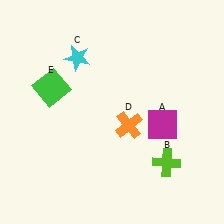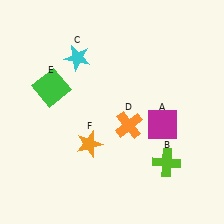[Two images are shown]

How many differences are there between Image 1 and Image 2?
There is 1 difference between the two images.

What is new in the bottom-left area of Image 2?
An orange star (F) was added in the bottom-left area of Image 2.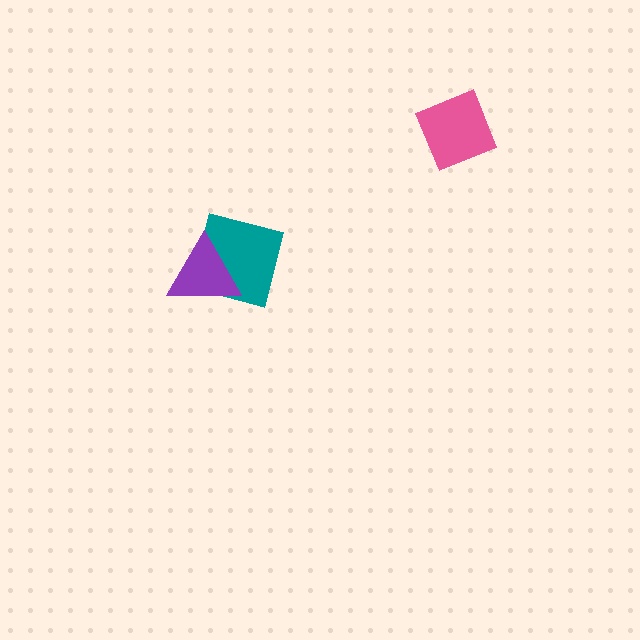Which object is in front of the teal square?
The purple triangle is in front of the teal square.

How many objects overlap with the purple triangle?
1 object overlaps with the purple triangle.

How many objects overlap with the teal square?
1 object overlaps with the teal square.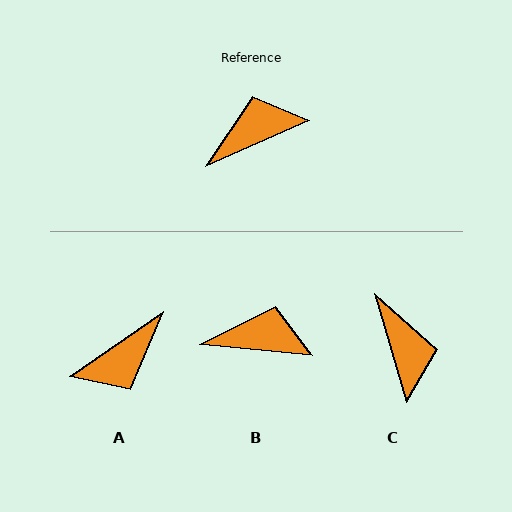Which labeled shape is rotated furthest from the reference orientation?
A, about 170 degrees away.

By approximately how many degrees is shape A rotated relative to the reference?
Approximately 170 degrees clockwise.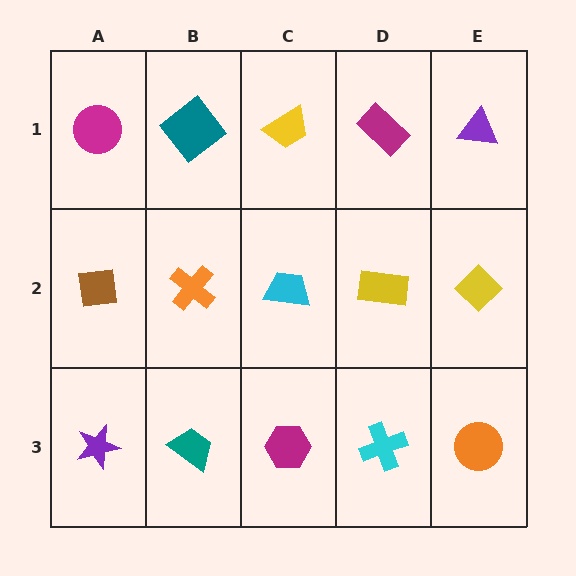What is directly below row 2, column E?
An orange circle.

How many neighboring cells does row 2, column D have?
4.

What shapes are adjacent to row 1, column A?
A brown square (row 2, column A), a teal diamond (row 1, column B).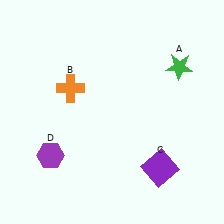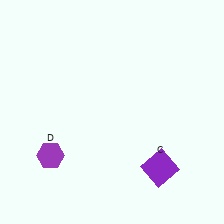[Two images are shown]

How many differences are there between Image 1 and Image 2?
There are 2 differences between the two images.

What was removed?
The green star (A), the orange cross (B) were removed in Image 2.